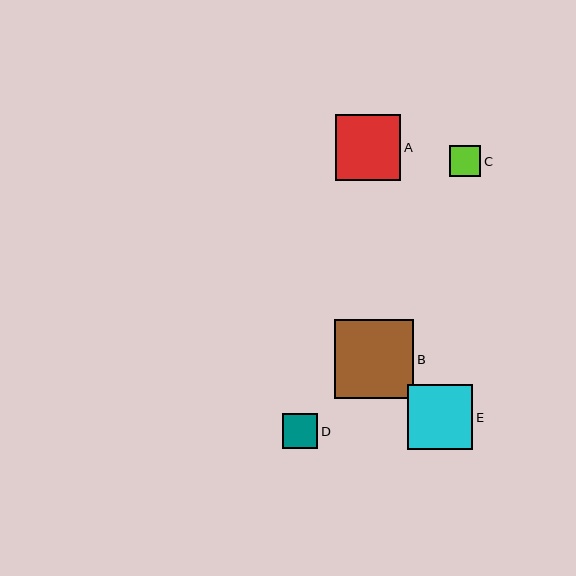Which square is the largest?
Square B is the largest with a size of approximately 80 pixels.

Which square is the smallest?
Square C is the smallest with a size of approximately 31 pixels.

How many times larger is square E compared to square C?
Square E is approximately 2.1 times the size of square C.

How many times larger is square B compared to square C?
Square B is approximately 2.5 times the size of square C.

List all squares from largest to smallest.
From largest to smallest: B, A, E, D, C.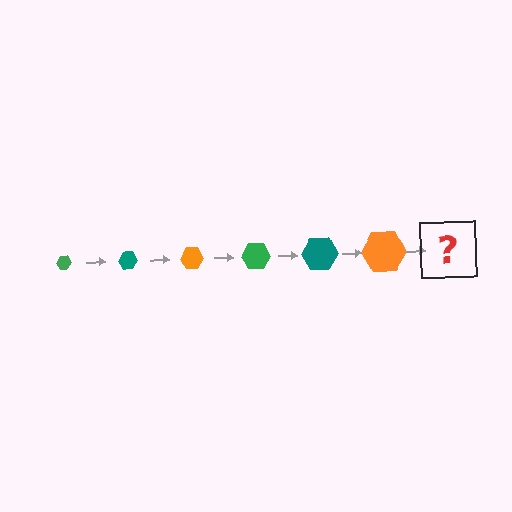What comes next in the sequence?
The next element should be a green hexagon, larger than the previous one.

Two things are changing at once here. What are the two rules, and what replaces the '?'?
The two rules are that the hexagon grows larger each step and the color cycles through green, teal, and orange. The '?' should be a green hexagon, larger than the previous one.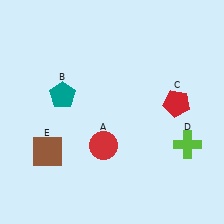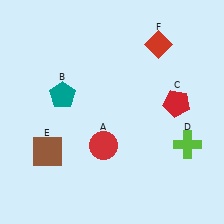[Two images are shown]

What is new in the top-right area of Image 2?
A red diamond (F) was added in the top-right area of Image 2.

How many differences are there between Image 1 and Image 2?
There is 1 difference between the two images.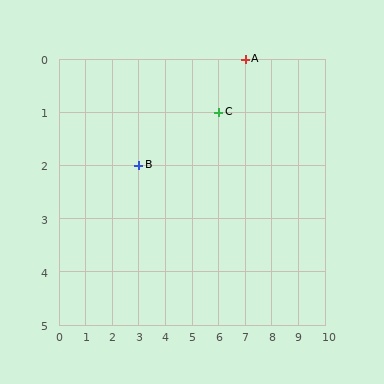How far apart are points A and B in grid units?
Points A and B are 4 columns and 2 rows apart (about 4.5 grid units diagonally).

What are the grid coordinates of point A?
Point A is at grid coordinates (7, 0).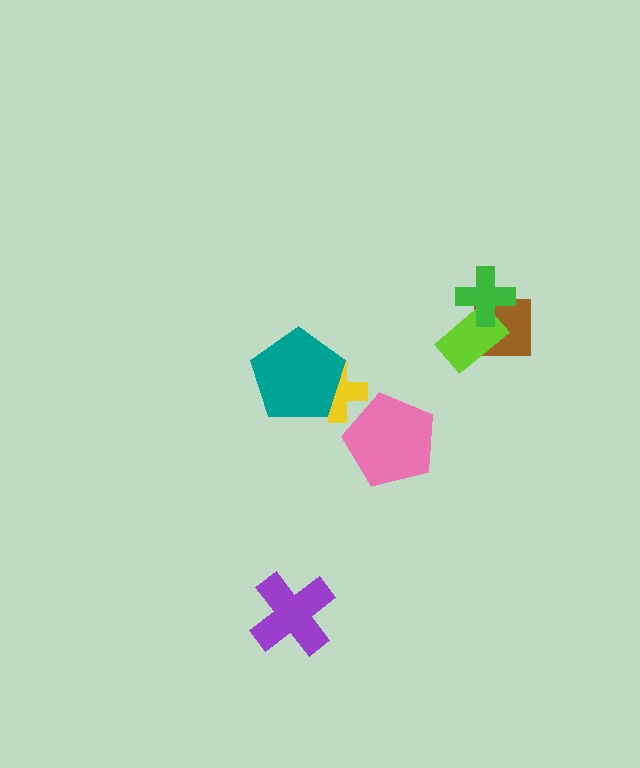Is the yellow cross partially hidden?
Yes, it is partially covered by another shape.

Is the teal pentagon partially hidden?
No, no other shape covers it.